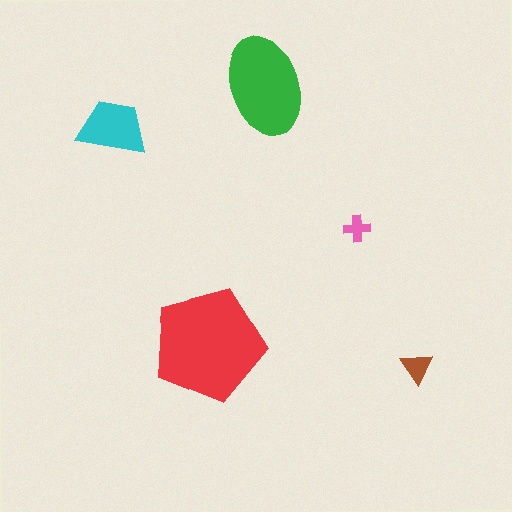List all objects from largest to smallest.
The red pentagon, the green ellipse, the cyan trapezoid, the brown triangle, the pink cross.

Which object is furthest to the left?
The cyan trapezoid is leftmost.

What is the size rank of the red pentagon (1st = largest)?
1st.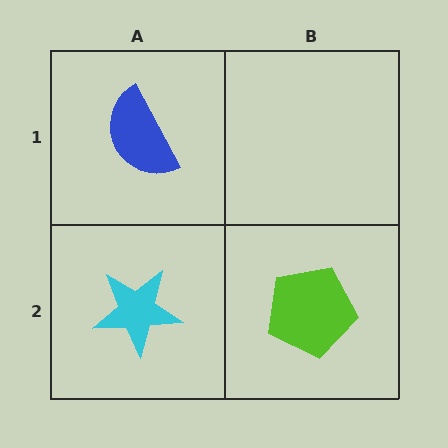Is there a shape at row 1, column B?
No, that cell is empty.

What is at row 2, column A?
A cyan star.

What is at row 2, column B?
A lime pentagon.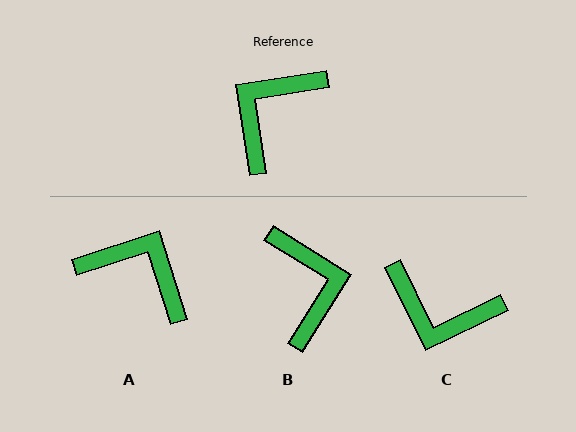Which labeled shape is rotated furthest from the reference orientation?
B, about 131 degrees away.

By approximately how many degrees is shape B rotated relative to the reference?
Approximately 131 degrees clockwise.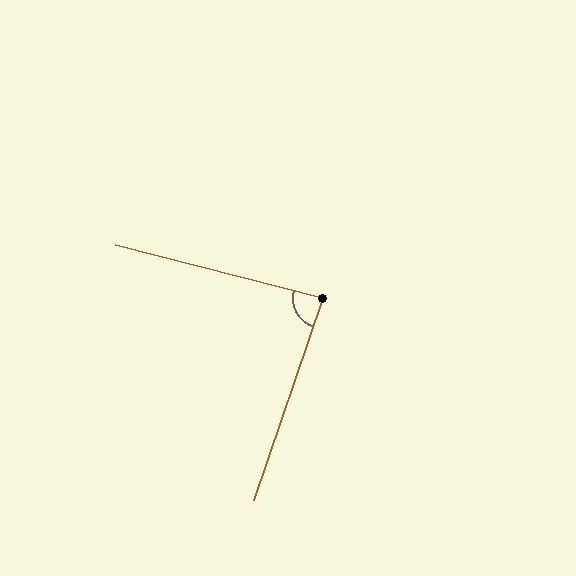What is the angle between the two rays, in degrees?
Approximately 86 degrees.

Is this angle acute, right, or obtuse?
It is approximately a right angle.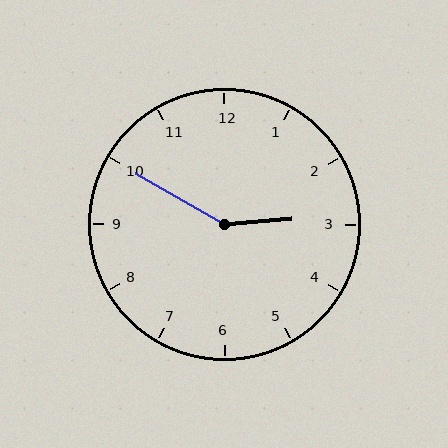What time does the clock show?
2:50.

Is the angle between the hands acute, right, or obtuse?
It is obtuse.